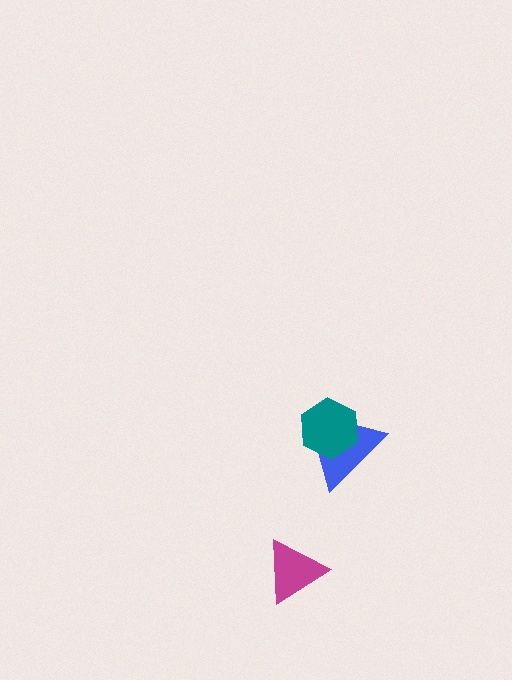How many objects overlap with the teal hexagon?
1 object overlaps with the teal hexagon.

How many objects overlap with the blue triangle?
1 object overlaps with the blue triangle.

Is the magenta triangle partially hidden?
No, no other shape covers it.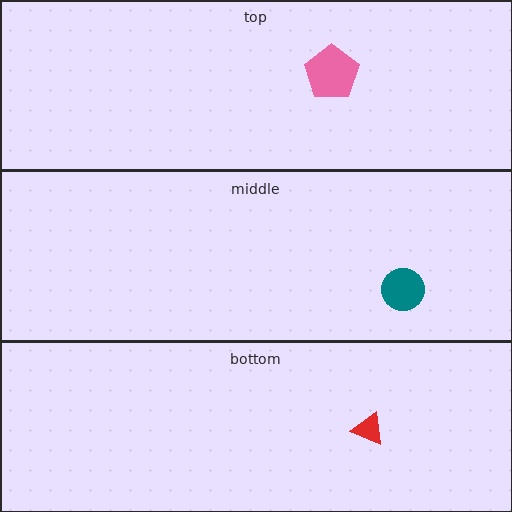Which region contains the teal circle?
The middle region.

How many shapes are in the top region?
1.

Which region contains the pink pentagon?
The top region.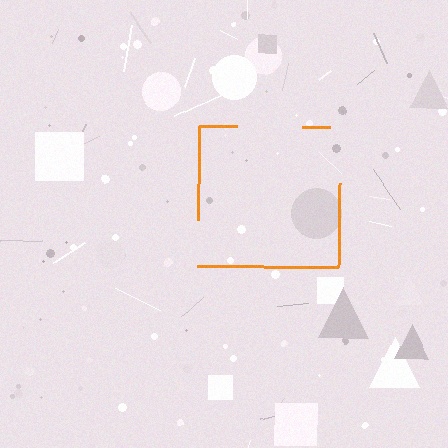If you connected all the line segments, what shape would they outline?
They would outline a square.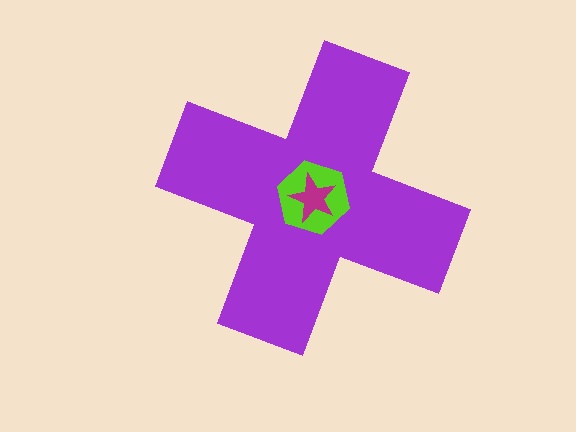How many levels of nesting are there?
3.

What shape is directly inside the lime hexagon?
The magenta star.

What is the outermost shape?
The purple cross.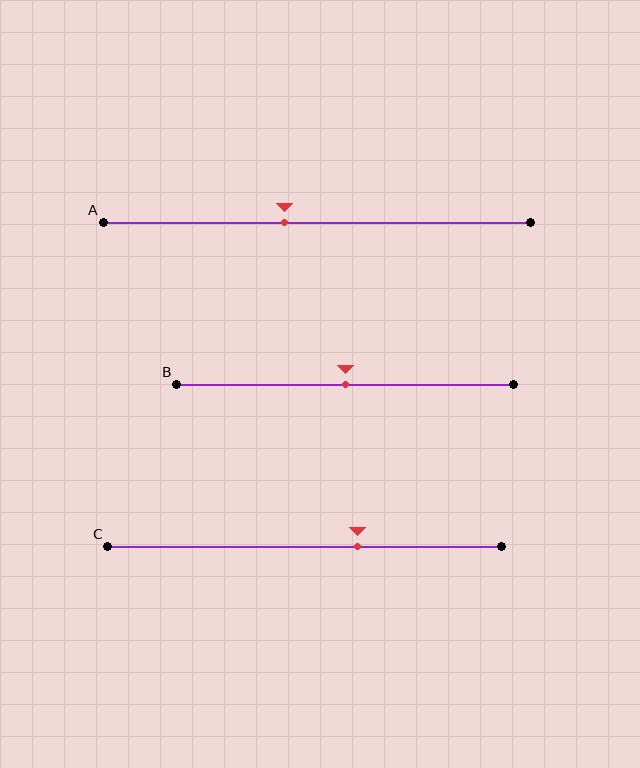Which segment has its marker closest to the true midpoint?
Segment B has its marker closest to the true midpoint.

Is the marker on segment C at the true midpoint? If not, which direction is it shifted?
No, the marker on segment C is shifted to the right by about 13% of the segment length.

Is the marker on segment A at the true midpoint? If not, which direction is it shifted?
No, the marker on segment A is shifted to the left by about 7% of the segment length.